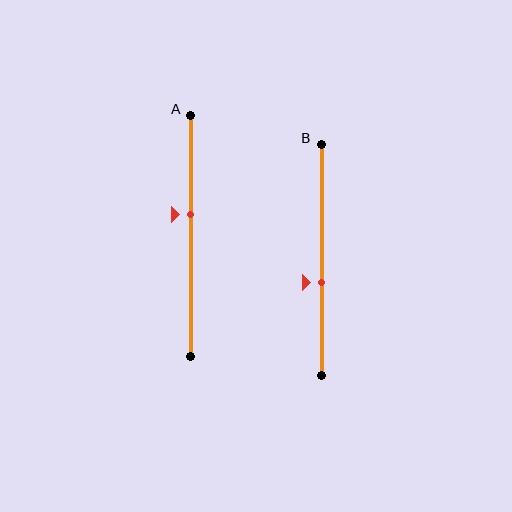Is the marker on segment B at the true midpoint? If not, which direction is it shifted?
No, the marker on segment B is shifted downward by about 10% of the segment length.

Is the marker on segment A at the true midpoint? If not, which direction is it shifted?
No, the marker on segment A is shifted upward by about 9% of the segment length.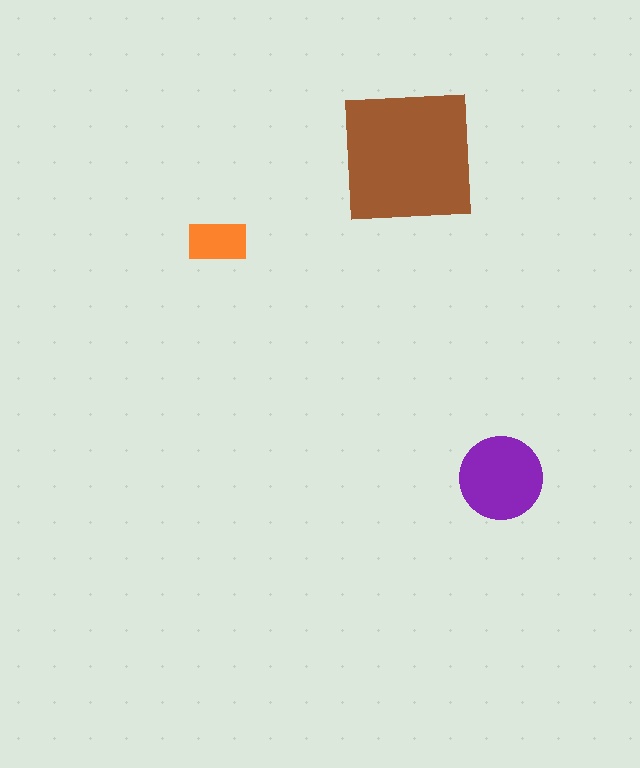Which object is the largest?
The brown square.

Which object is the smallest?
The orange rectangle.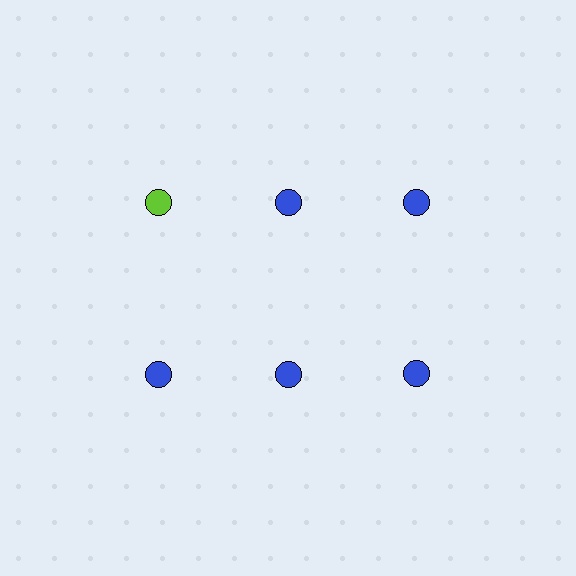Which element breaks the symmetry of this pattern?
The lime circle in the top row, leftmost column breaks the symmetry. All other shapes are blue circles.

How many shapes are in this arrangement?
There are 6 shapes arranged in a grid pattern.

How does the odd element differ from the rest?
It has a different color: lime instead of blue.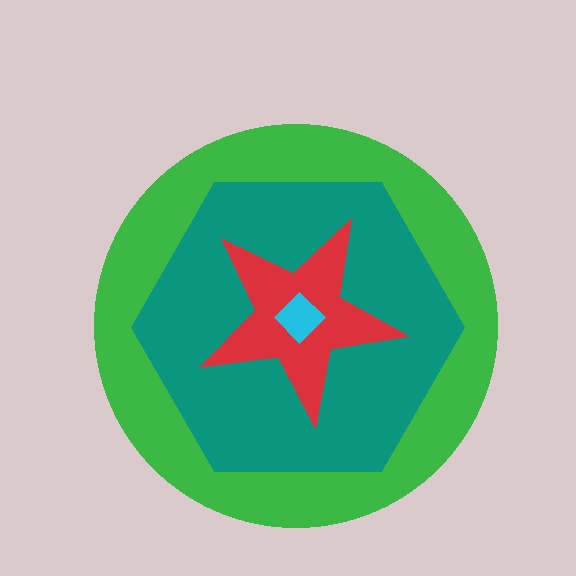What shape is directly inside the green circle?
The teal hexagon.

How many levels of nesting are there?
4.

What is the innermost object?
The cyan diamond.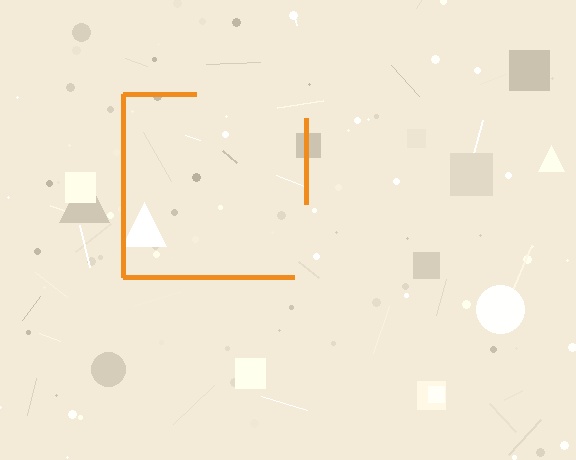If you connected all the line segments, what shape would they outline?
They would outline a square.